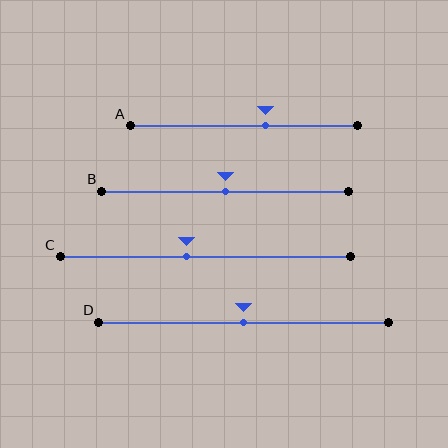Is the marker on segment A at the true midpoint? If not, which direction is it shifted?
No, the marker on segment A is shifted to the right by about 9% of the segment length.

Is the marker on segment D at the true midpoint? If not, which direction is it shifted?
Yes, the marker on segment D is at the true midpoint.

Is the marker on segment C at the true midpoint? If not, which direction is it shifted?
No, the marker on segment C is shifted to the left by about 6% of the segment length.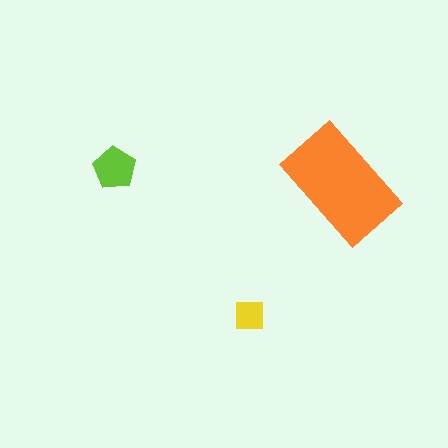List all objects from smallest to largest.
The yellow square, the lime pentagon, the orange rectangle.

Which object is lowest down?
The yellow square is bottommost.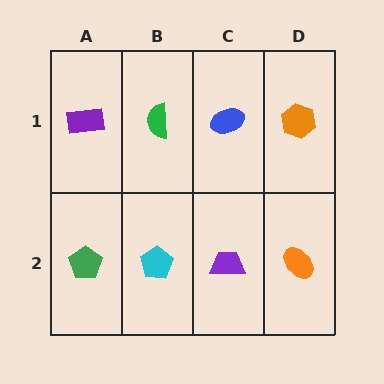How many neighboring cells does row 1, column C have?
3.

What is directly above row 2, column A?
A purple rectangle.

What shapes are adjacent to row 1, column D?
An orange ellipse (row 2, column D), a blue ellipse (row 1, column C).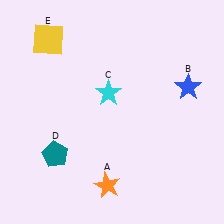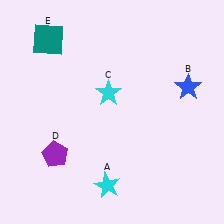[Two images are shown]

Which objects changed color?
A changed from orange to cyan. D changed from teal to purple. E changed from yellow to teal.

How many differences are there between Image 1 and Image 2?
There are 3 differences between the two images.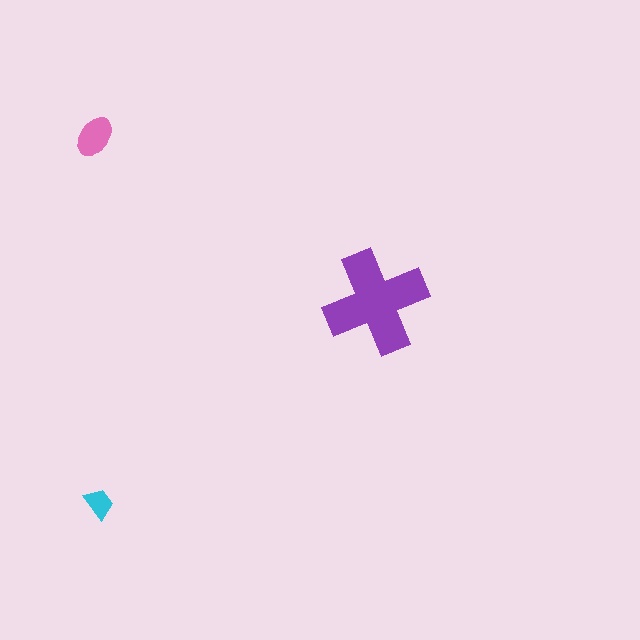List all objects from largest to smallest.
The purple cross, the pink ellipse, the cyan trapezoid.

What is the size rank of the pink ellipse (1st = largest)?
2nd.